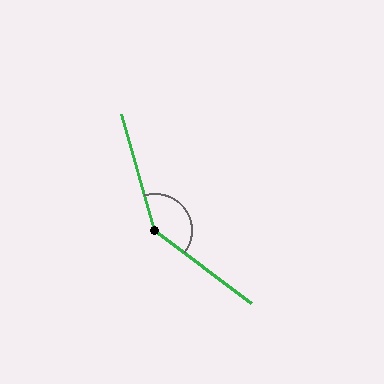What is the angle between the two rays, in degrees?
Approximately 143 degrees.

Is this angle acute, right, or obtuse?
It is obtuse.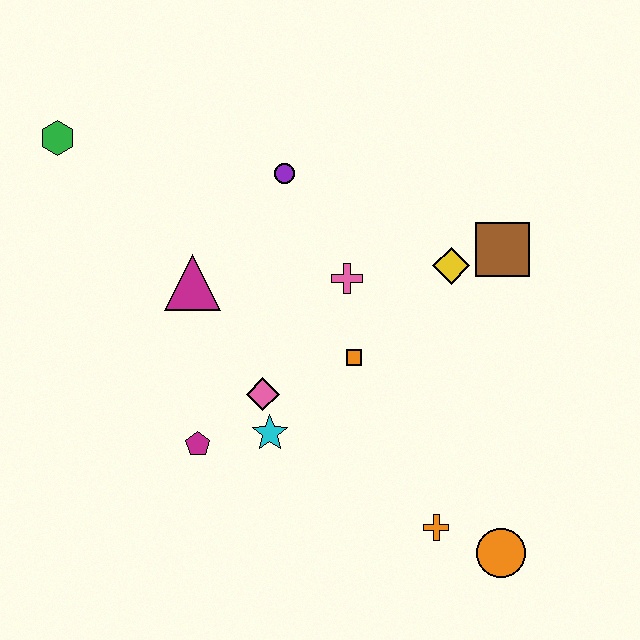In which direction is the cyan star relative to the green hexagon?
The cyan star is below the green hexagon.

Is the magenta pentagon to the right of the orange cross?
No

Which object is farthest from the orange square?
The green hexagon is farthest from the orange square.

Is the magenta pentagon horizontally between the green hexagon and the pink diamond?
Yes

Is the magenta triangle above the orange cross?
Yes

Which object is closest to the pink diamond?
The cyan star is closest to the pink diamond.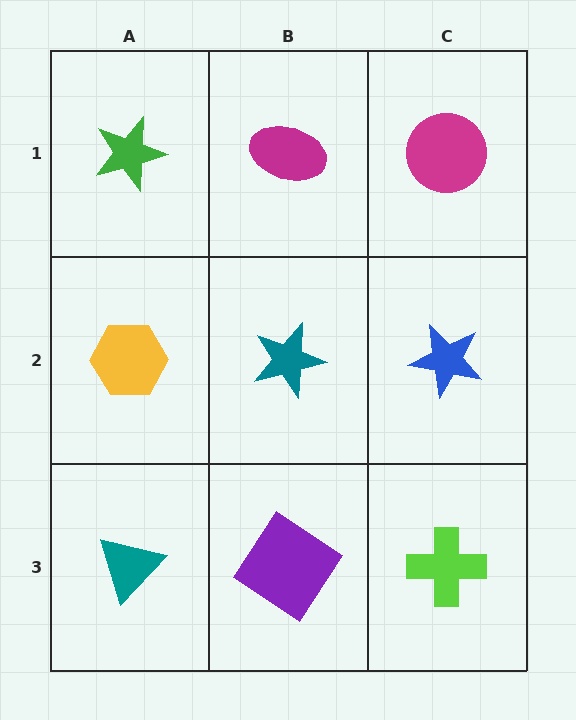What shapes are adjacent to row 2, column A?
A green star (row 1, column A), a teal triangle (row 3, column A), a teal star (row 2, column B).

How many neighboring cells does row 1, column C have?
2.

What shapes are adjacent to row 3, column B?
A teal star (row 2, column B), a teal triangle (row 3, column A), a lime cross (row 3, column C).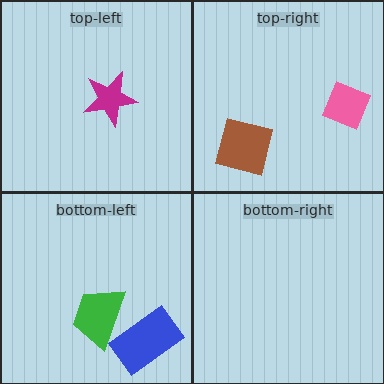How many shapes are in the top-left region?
1.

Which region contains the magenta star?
The top-left region.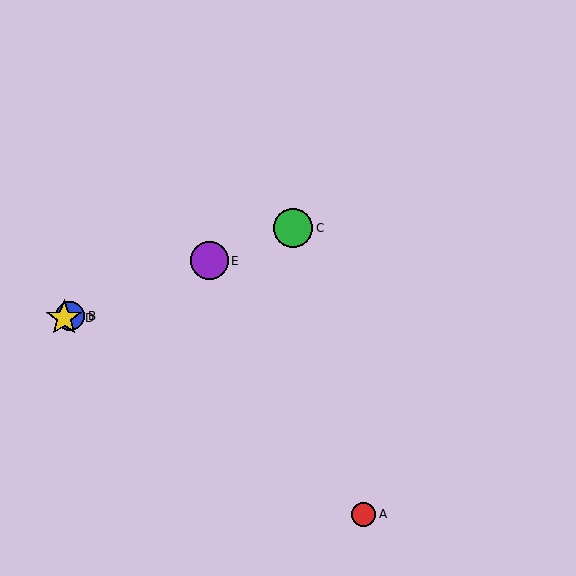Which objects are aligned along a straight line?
Objects B, C, D, E are aligned along a straight line.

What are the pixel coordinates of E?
Object E is at (209, 261).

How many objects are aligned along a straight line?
4 objects (B, C, D, E) are aligned along a straight line.